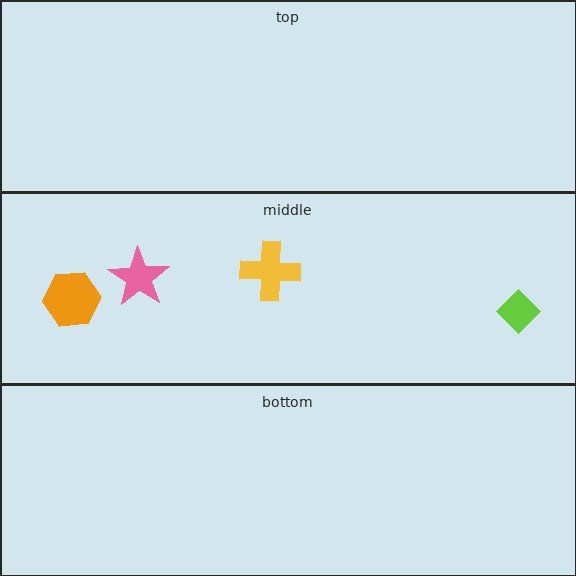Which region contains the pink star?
The middle region.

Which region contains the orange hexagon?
The middle region.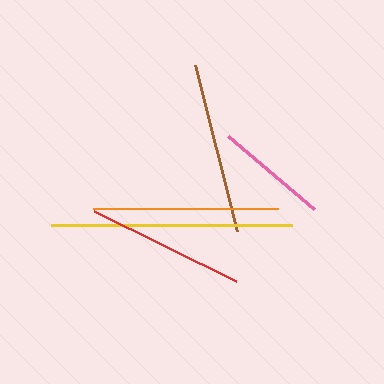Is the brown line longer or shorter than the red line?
The brown line is longer than the red line.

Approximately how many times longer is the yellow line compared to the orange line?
The yellow line is approximately 1.3 times the length of the orange line.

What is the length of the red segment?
The red segment is approximately 159 pixels long.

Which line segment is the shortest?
The pink line is the shortest at approximately 113 pixels.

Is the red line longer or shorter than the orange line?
The orange line is longer than the red line.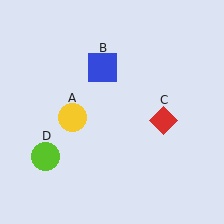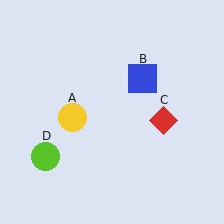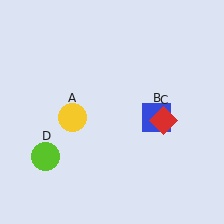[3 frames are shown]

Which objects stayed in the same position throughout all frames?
Yellow circle (object A) and red diamond (object C) and lime circle (object D) remained stationary.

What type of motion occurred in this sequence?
The blue square (object B) rotated clockwise around the center of the scene.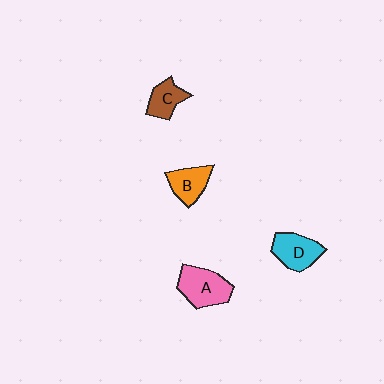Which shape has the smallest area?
Shape C (brown).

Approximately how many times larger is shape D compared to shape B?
Approximately 1.2 times.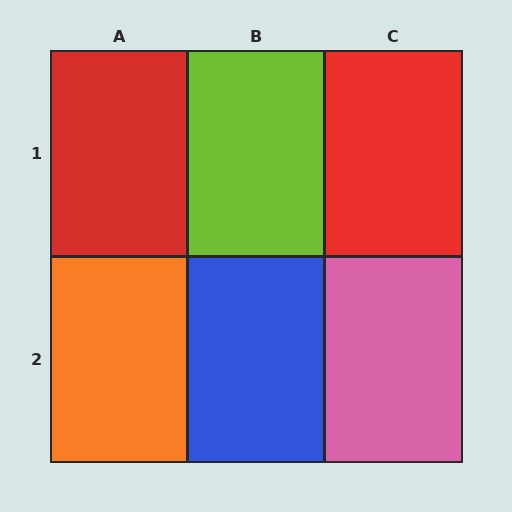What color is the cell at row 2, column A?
Orange.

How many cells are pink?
1 cell is pink.